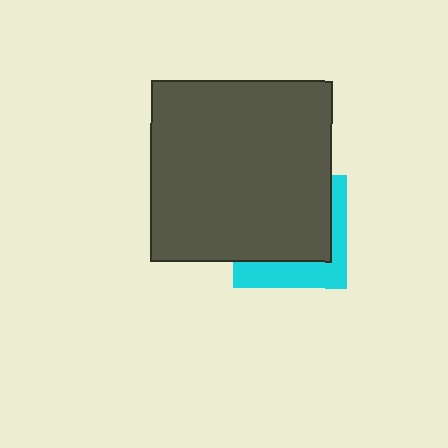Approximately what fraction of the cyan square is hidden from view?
Roughly 66% of the cyan square is hidden behind the dark gray square.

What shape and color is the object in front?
The object in front is a dark gray square.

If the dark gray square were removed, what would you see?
You would see the complete cyan square.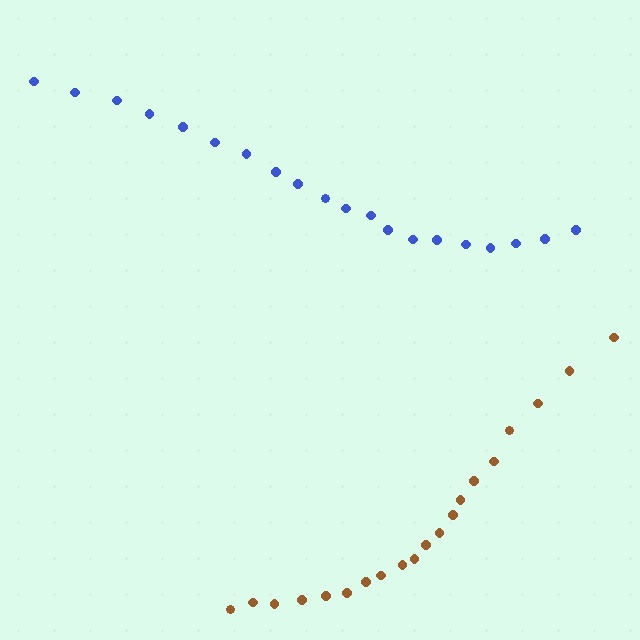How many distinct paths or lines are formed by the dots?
There are 2 distinct paths.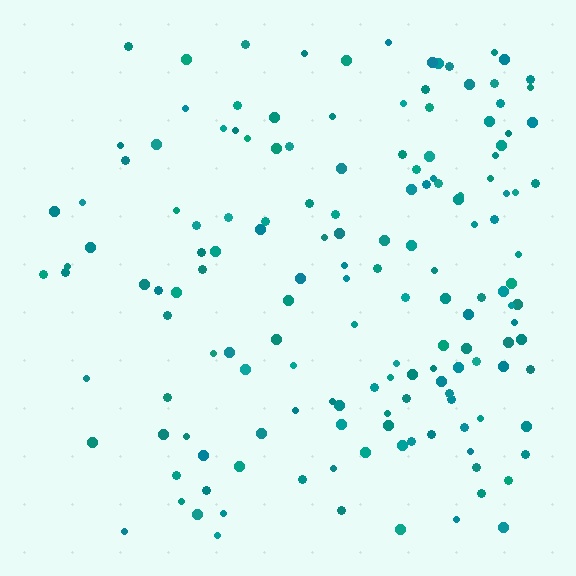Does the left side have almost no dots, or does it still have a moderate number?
Still a moderate number, just noticeably fewer than the right.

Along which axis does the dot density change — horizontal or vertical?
Horizontal.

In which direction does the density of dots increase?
From left to right, with the right side densest.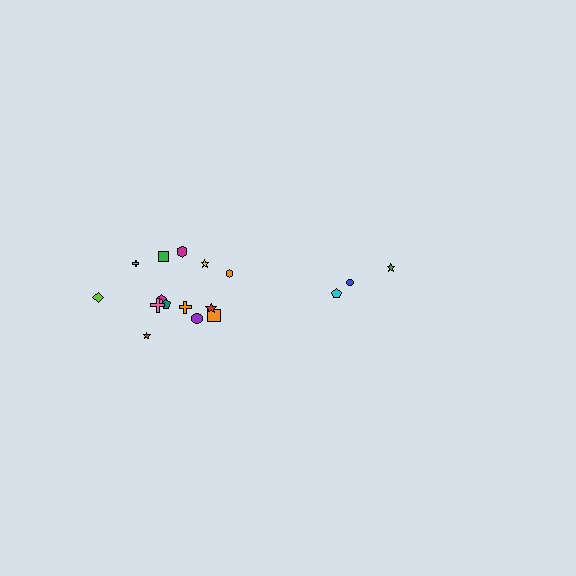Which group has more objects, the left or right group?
The left group.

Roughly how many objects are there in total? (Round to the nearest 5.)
Roughly 20 objects in total.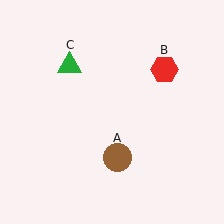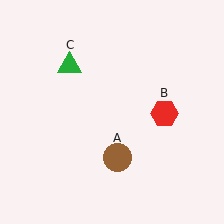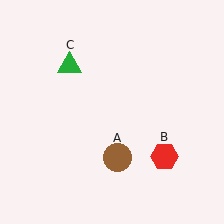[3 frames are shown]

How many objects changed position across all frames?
1 object changed position: red hexagon (object B).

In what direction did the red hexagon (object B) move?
The red hexagon (object B) moved down.